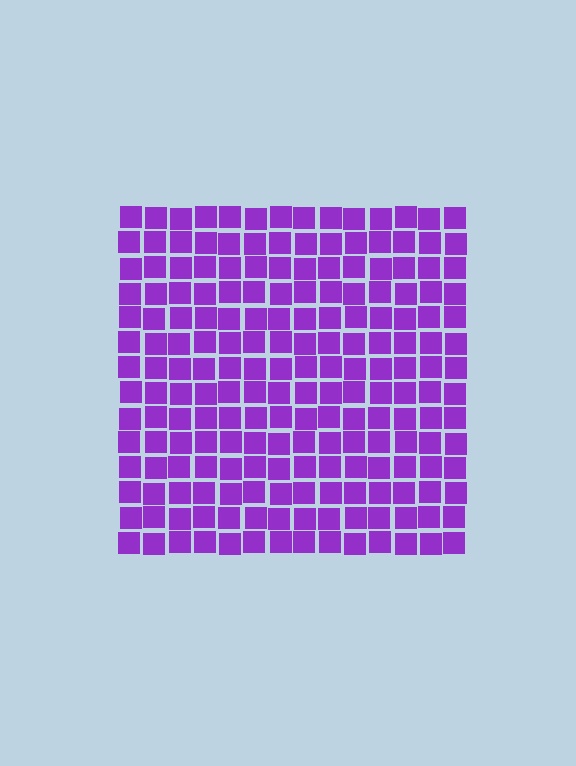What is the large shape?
The large shape is a square.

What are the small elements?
The small elements are squares.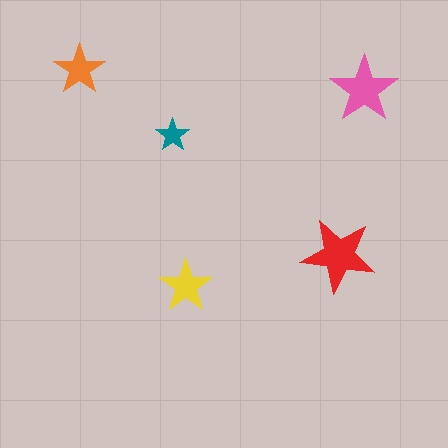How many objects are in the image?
There are 5 objects in the image.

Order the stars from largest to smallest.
the red one, the pink one, the yellow one, the orange one, the teal one.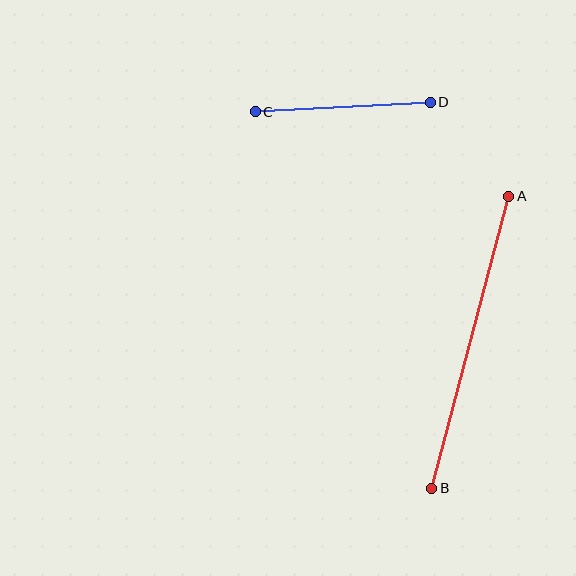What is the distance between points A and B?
The distance is approximately 302 pixels.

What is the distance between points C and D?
The distance is approximately 175 pixels.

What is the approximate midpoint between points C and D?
The midpoint is at approximately (343, 107) pixels.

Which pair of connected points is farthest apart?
Points A and B are farthest apart.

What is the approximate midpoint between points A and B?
The midpoint is at approximately (470, 342) pixels.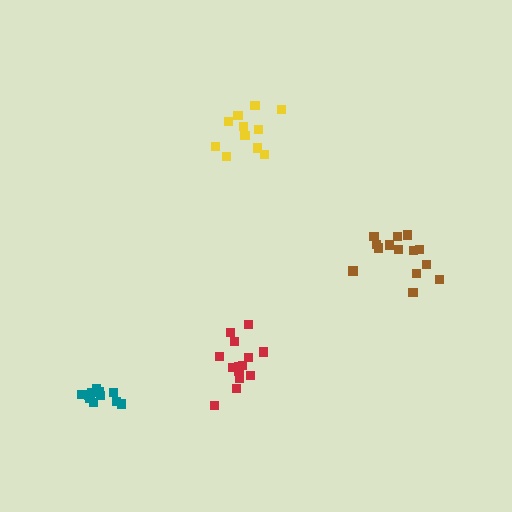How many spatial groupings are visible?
There are 4 spatial groupings.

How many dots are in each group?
Group 1: 14 dots, Group 2: 14 dots, Group 3: 11 dots, Group 4: 11 dots (50 total).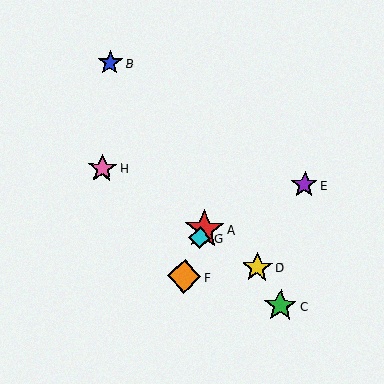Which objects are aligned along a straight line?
Objects A, F, G are aligned along a straight line.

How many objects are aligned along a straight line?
3 objects (A, F, G) are aligned along a straight line.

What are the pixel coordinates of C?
Object C is at (280, 306).